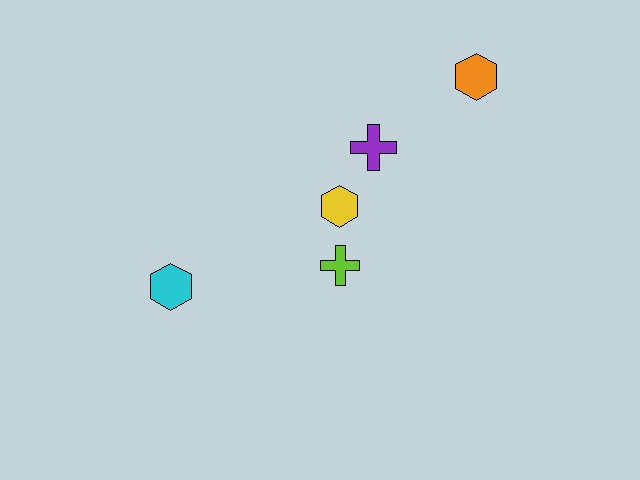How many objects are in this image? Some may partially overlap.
There are 5 objects.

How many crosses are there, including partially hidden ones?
There are 2 crosses.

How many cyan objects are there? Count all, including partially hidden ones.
There is 1 cyan object.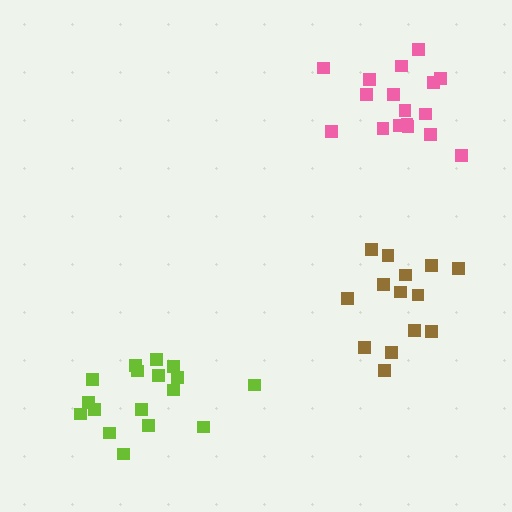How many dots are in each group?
Group 1: 17 dots, Group 2: 14 dots, Group 3: 17 dots (48 total).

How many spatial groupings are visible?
There are 3 spatial groupings.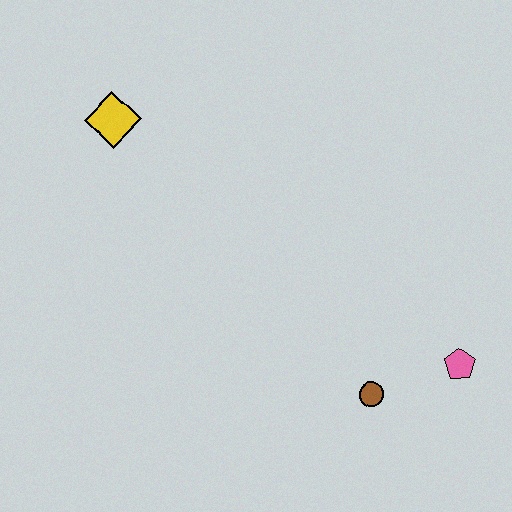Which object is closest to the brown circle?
The pink pentagon is closest to the brown circle.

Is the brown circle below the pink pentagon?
Yes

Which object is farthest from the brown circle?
The yellow diamond is farthest from the brown circle.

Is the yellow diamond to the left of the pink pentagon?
Yes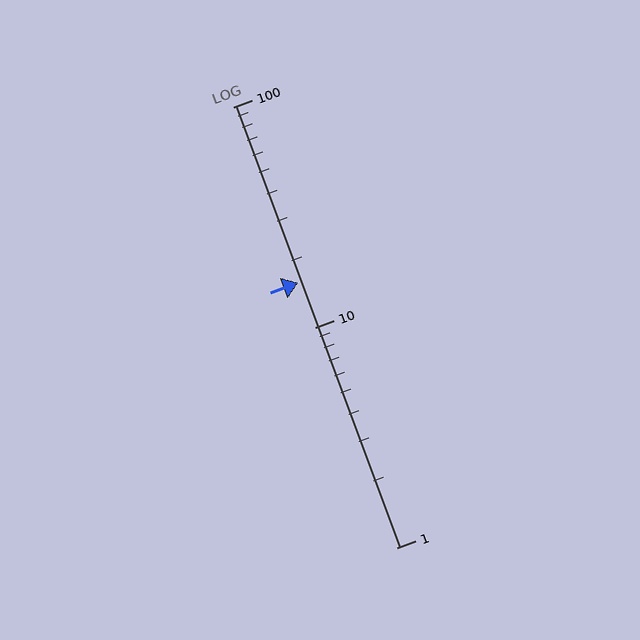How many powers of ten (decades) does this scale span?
The scale spans 2 decades, from 1 to 100.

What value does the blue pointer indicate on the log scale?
The pointer indicates approximately 16.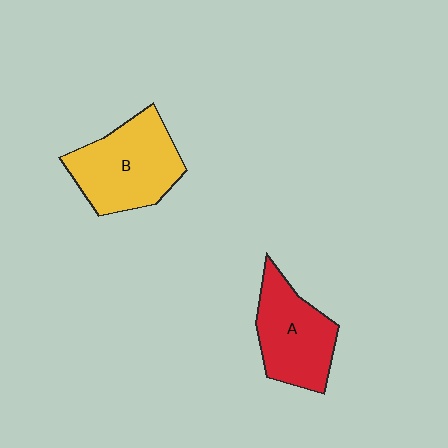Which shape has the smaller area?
Shape A (red).